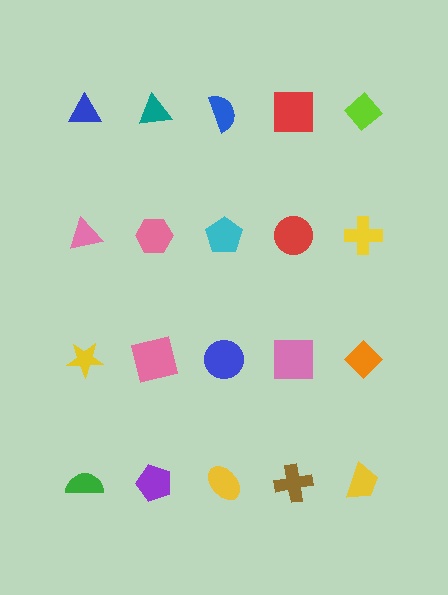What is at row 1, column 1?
A blue triangle.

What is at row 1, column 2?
A teal triangle.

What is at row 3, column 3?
A blue circle.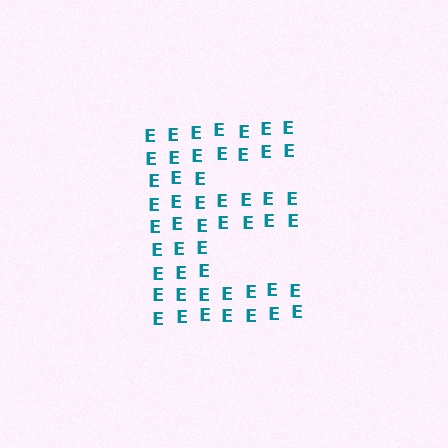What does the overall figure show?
The overall figure shows the letter E.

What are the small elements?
The small elements are letter E's.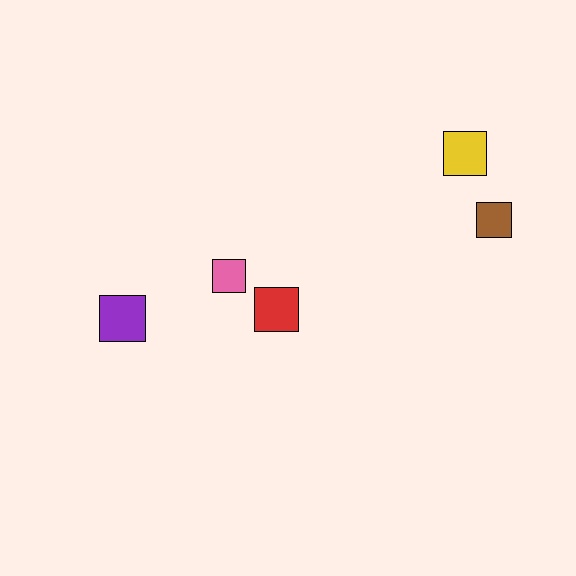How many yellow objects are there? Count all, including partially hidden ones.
There is 1 yellow object.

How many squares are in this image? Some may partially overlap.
There are 5 squares.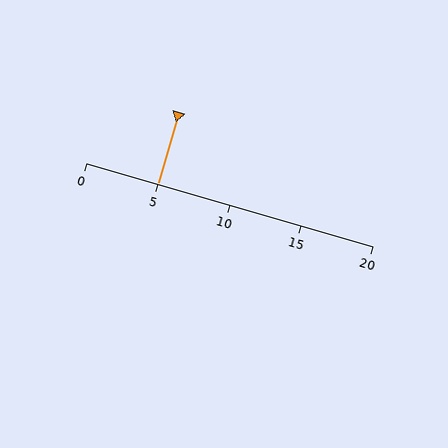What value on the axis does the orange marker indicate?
The marker indicates approximately 5.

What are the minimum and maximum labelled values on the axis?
The axis runs from 0 to 20.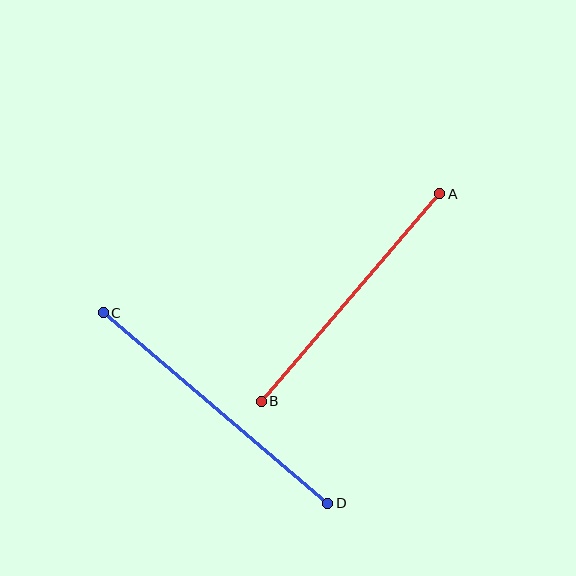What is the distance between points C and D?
The distance is approximately 294 pixels.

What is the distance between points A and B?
The distance is approximately 273 pixels.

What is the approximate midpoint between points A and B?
The midpoint is at approximately (351, 298) pixels.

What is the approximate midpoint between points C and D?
The midpoint is at approximately (215, 408) pixels.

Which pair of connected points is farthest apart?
Points C and D are farthest apart.